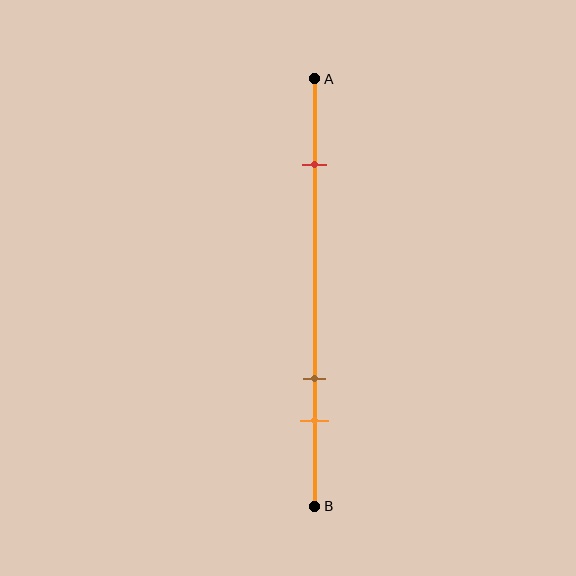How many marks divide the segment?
There are 3 marks dividing the segment.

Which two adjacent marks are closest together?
The brown and orange marks are the closest adjacent pair.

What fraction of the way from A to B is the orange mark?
The orange mark is approximately 80% (0.8) of the way from A to B.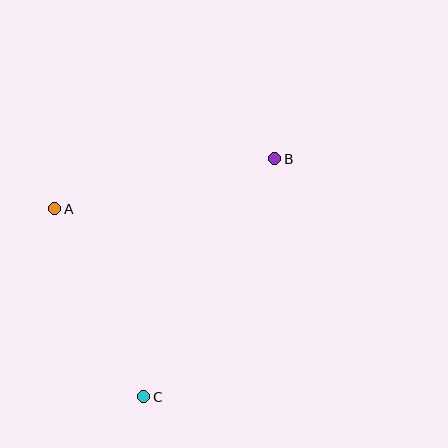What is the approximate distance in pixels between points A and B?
The distance between A and B is approximately 225 pixels.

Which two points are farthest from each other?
Points B and C are farthest from each other.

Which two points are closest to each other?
Points A and C are closest to each other.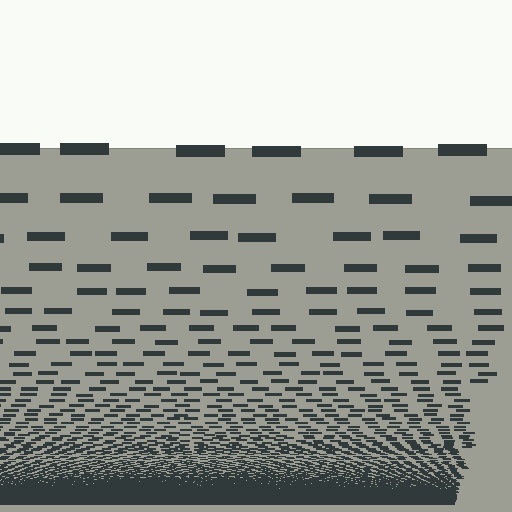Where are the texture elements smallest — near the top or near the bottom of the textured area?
Near the bottom.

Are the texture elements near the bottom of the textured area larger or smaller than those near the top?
Smaller. The gradient is inverted — elements near the bottom are smaller and denser.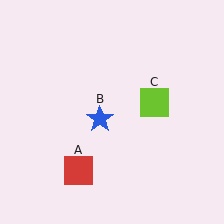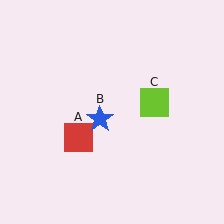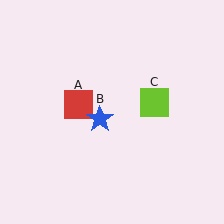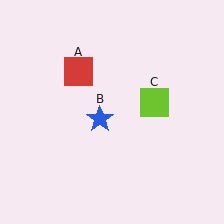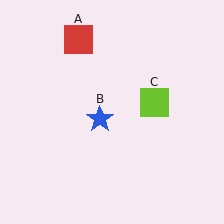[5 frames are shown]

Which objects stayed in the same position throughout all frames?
Blue star (object B) and lime square (object C) remained stationary.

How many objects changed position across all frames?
1 object changed position: red square (object A).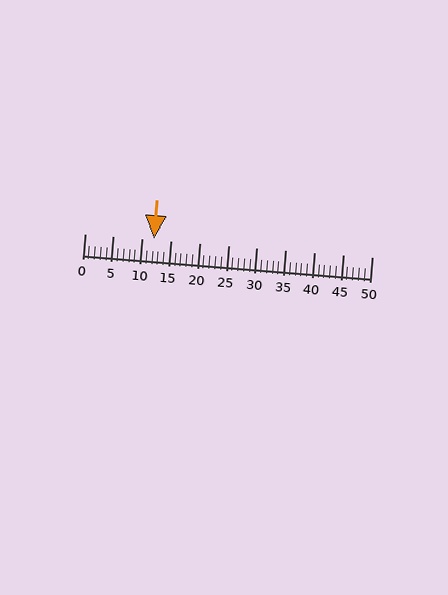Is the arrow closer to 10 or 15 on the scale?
The arrow is closer to 10.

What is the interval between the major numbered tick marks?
The major tick marks are spaced 5 units apart.